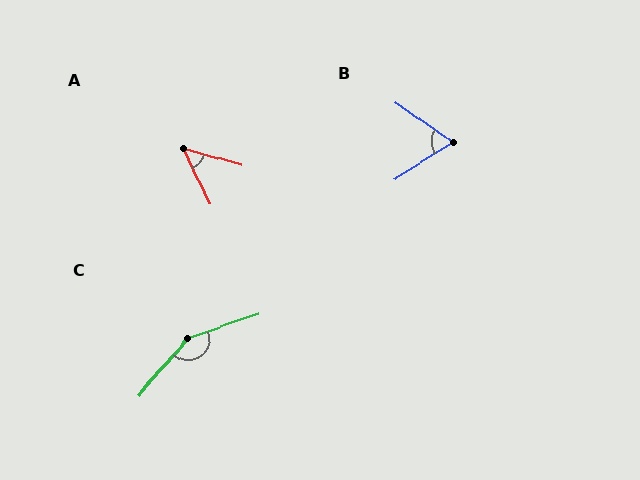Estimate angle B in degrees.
Approximately 67 degrees.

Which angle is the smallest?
A, at approximately 49 degrees.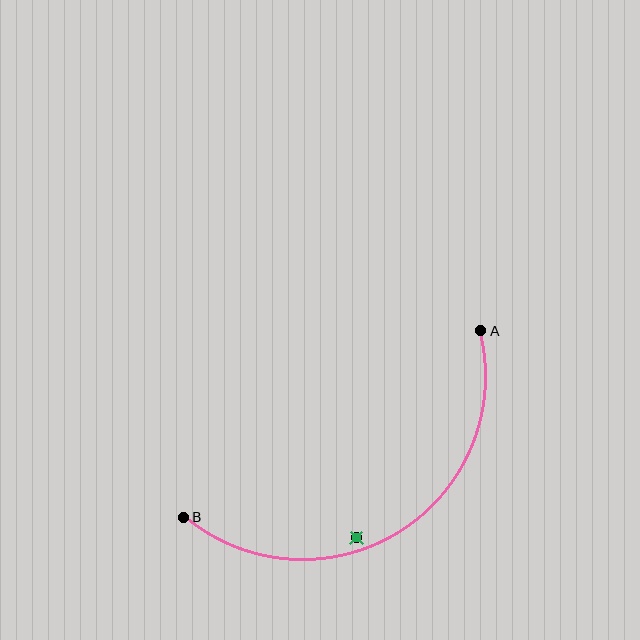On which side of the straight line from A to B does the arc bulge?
The arc bulges below the straight line connecting A and B.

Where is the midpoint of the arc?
The arc midpoint is the point on the curve farthest from the straight line joining A and B. It sits below that line.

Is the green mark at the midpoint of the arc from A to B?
No — the green mark does not lie on the arc at all. It sits slightly inside the curve.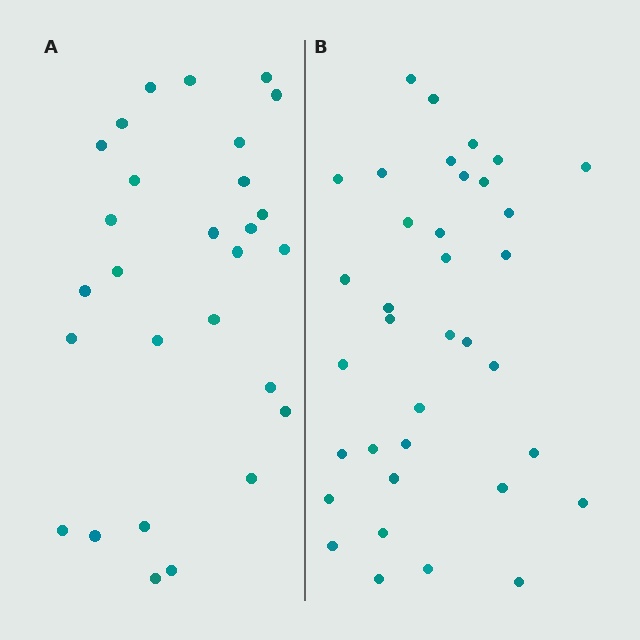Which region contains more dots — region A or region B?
Region B (the right region) has more dots.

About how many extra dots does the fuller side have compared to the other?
Region B has roughly 8 or so more dots than region A.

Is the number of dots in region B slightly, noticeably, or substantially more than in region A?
Region B has noticeably more, but not dramatically so. The ratio is roughly 1.3 to 1.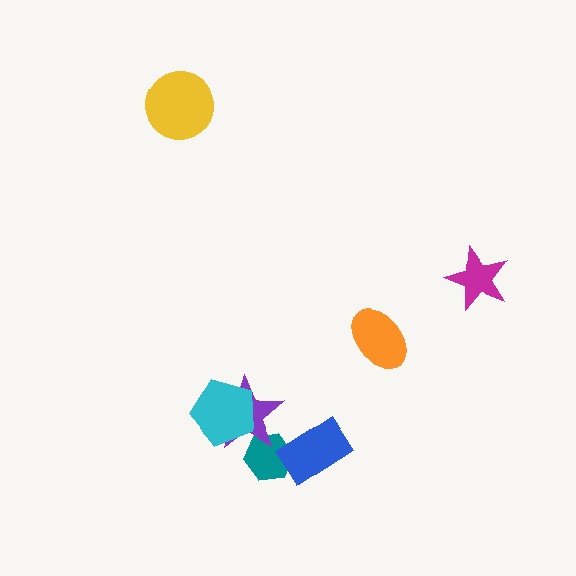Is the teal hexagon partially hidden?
Yes, it is partially covered by another shape.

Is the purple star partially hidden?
Yes, it is partially covered by another shape.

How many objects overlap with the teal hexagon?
2 objects overlap with the teal hexagon.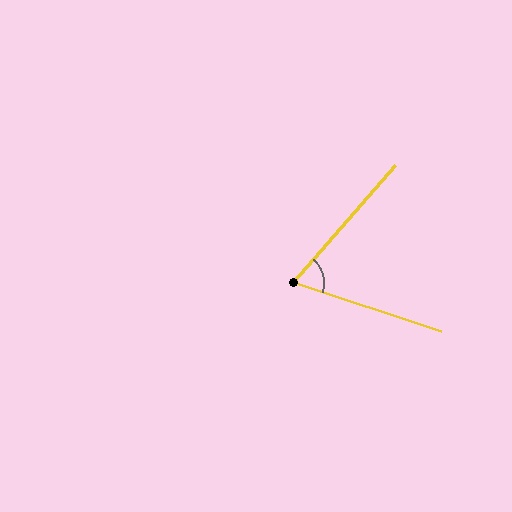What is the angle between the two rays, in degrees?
Approximately 67 degrees.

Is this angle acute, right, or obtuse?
It is acute.